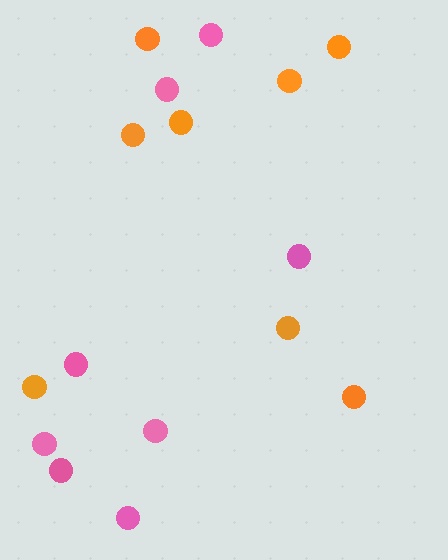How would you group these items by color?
There are 2 groups: one group of orange circles (8) and one group of pink circles (8).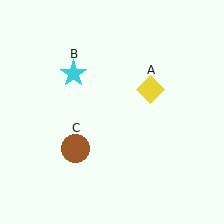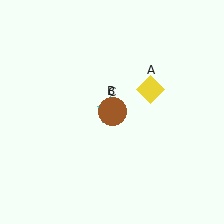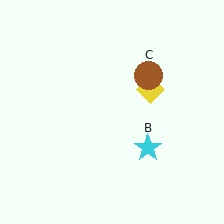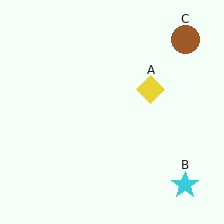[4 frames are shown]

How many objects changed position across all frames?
2 objects changed position: cyan star (object B), brown circle (object C).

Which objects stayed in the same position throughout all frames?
Yellow diamond (object A) remained stationary.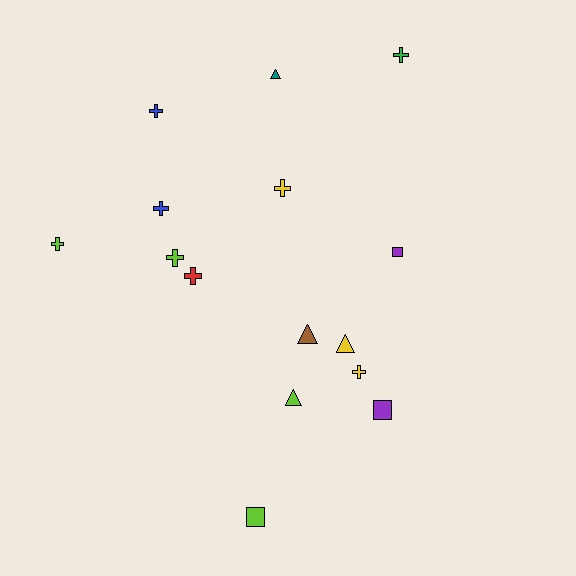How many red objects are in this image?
There is 1 red object.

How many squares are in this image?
There are 3 squares.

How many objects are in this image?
There are 15 objects.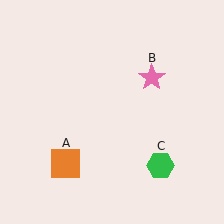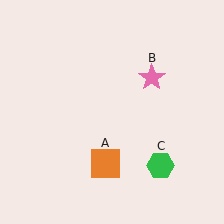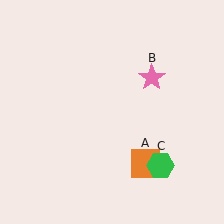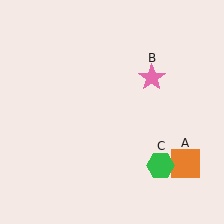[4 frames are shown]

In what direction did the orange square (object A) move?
The orange square (object A) moved right.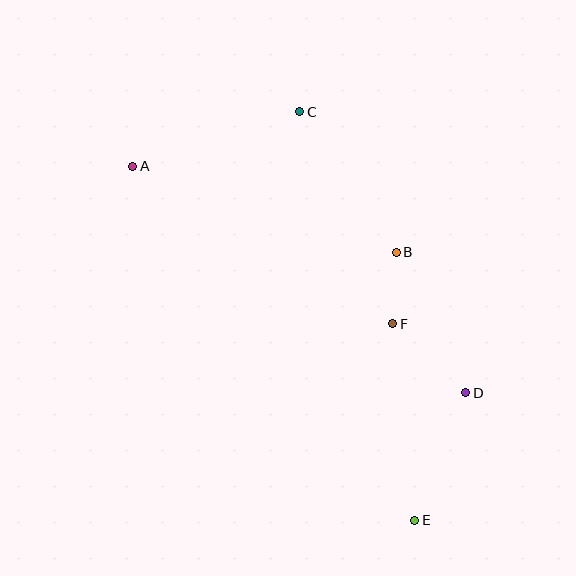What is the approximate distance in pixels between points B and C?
The distance between B and C is approximately 170 pixels.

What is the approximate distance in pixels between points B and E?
The distance between B and E is approximately 268 pixels.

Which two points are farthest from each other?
Points A and E are farthest from each other.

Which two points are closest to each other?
Points B and F are closest to each other.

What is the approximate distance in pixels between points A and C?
The distance between A and C is approximately 175 pixels.